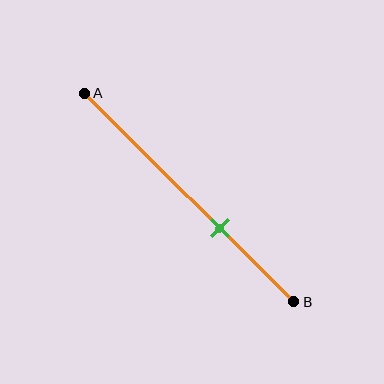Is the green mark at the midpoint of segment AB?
No, the mark is at about 65% from A, not at the 50% midpoint.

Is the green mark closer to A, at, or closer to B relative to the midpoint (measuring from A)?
The green mark is closer to point B than the midpoint of segment AB.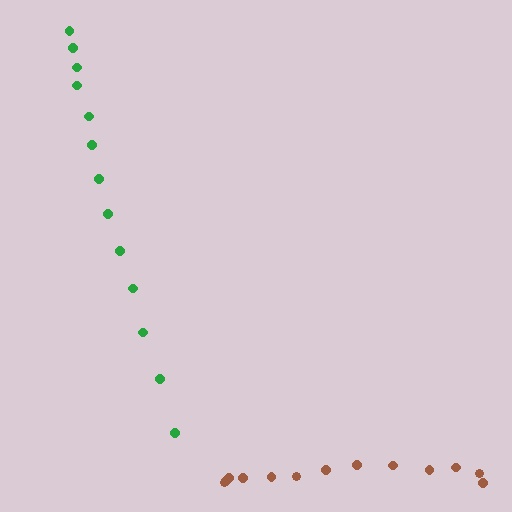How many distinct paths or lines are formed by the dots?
There are 2 distinct paths.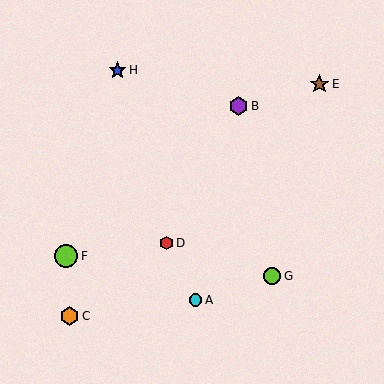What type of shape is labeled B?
Shape B is a purple hexagon.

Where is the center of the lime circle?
The center of the lime circle is at (66, 256).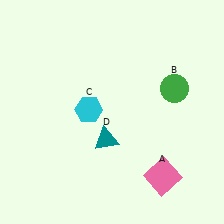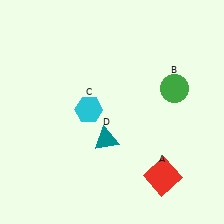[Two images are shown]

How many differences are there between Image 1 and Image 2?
There is 1 difference between the two images.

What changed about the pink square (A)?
In Image 1, A is pink. In Image 2, it changed to red.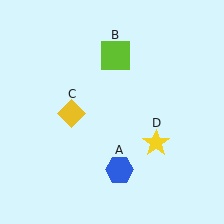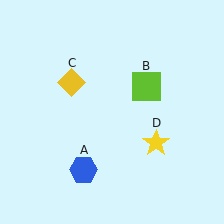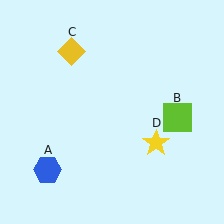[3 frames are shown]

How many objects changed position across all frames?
3 objects changed position: blue hexagon (object A), lime square (object B), yellow diamond (object C).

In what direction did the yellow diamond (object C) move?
The yellow diamond (object C) moved up.